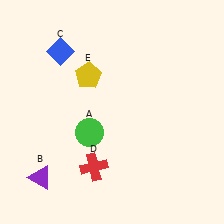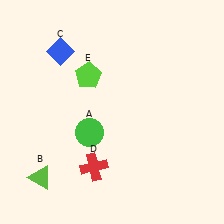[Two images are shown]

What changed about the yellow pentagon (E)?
In Image 1, E is yellow. In Image 2, it changed to lime.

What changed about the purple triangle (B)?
In Image 1, B is purple. In Image 2, it changed to lime.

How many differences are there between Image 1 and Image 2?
There are 2 differences between the two images.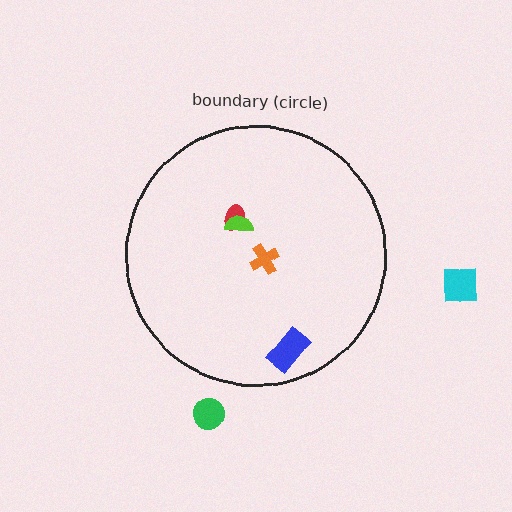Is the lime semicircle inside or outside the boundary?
Inside.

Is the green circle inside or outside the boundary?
Outside.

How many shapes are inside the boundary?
4 inside, 2 outside.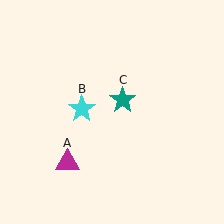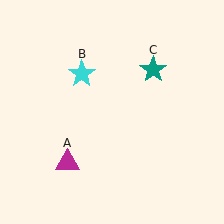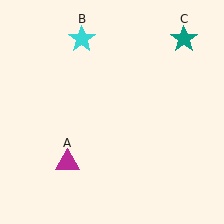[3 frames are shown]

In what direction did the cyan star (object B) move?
The cyan star (object B) moved up.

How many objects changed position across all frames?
2 objects changed position: cyan star (object B), teal star (object C).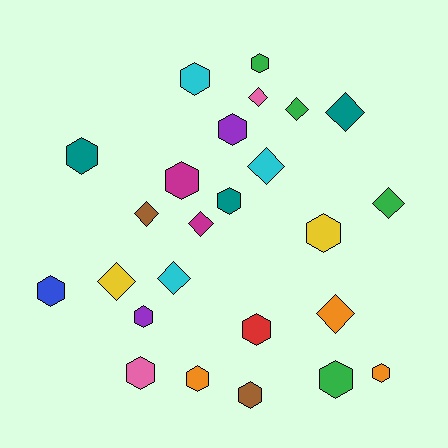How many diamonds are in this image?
There are 10 diamonds.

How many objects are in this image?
There are 25 objects.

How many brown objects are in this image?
There are 2 brown objects.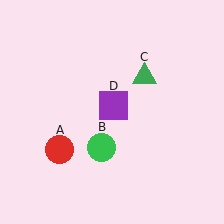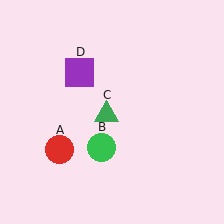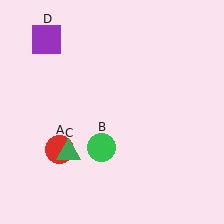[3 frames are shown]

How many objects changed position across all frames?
2 objects changed position: green triangle (object C), purple square (object D).